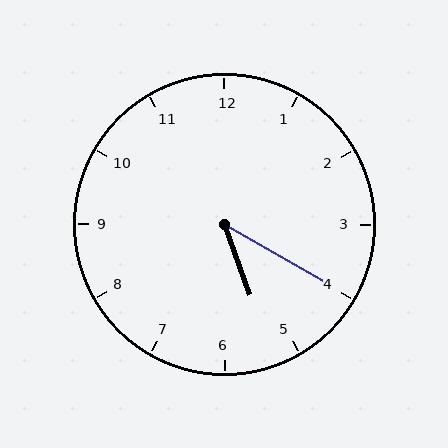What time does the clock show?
5:20.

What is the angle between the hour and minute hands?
Approximately 40 degrees.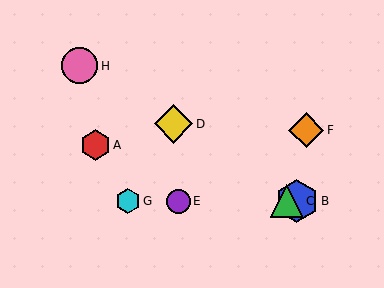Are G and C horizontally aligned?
Yes, both are at y≈201.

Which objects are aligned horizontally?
Objects B, C, E, G are aligned horizontally.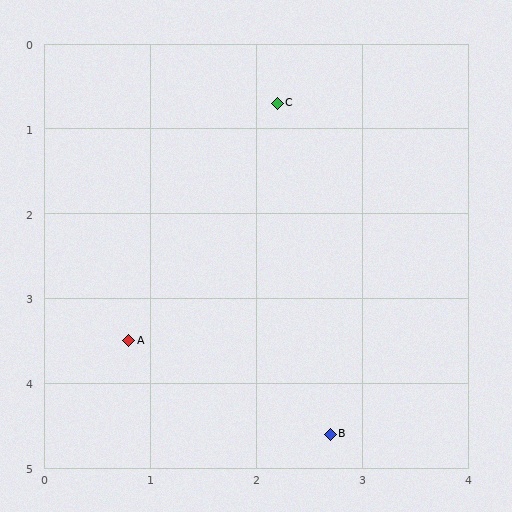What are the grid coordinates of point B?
Point B is at approximately (2.7, 4.6).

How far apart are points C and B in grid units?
Points C and B are about 3.9 grid units apart.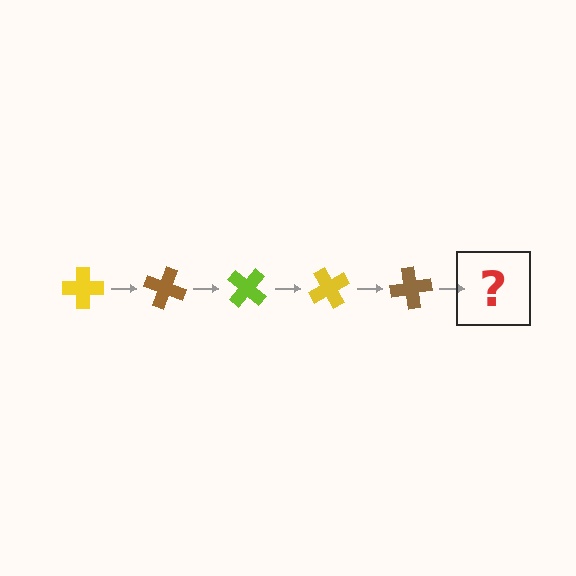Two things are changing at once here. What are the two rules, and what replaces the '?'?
The two rules are that it rotates 20 degrees each step and the color cycles through yellow, brown, and lime. The '?' should be a lime cross, rotated 100 degrees from the start.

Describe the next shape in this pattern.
It should be a lime cross, rotated 100 degrees from the start.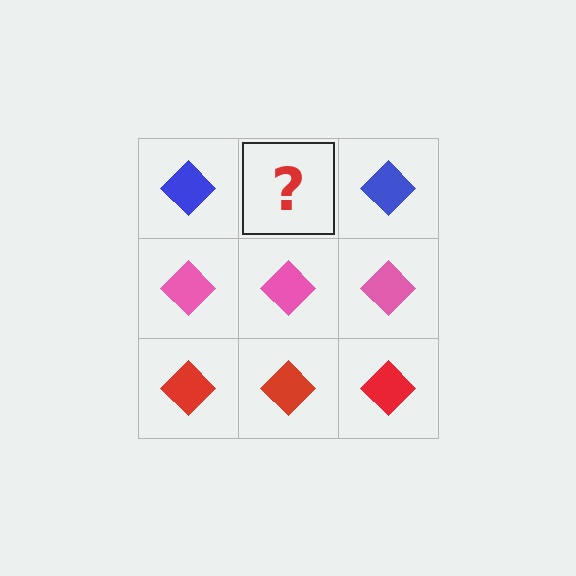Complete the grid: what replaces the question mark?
The question mark should be replaced with a blue diamond.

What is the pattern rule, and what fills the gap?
The rule is that each row has a consistent color. The gap should be filled with a blue diamond.